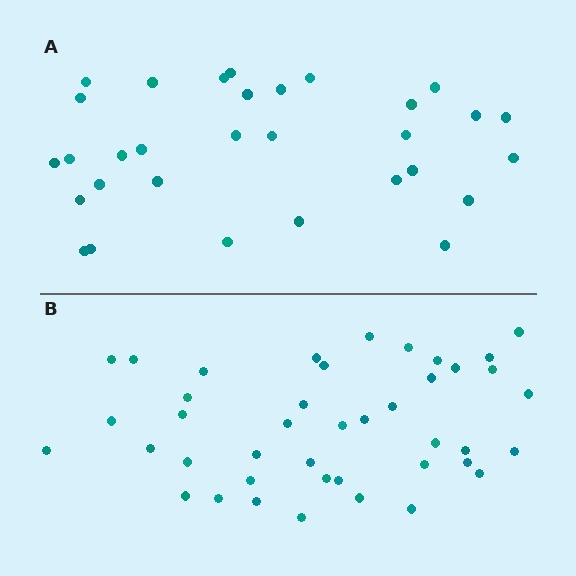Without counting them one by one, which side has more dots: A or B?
Region B (the bottom region) has more dots.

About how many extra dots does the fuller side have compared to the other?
Region B has roughly 12 or so more dots than region A.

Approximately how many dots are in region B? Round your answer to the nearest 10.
About 40 dots. (The exact count is 42, which rounds to 40.)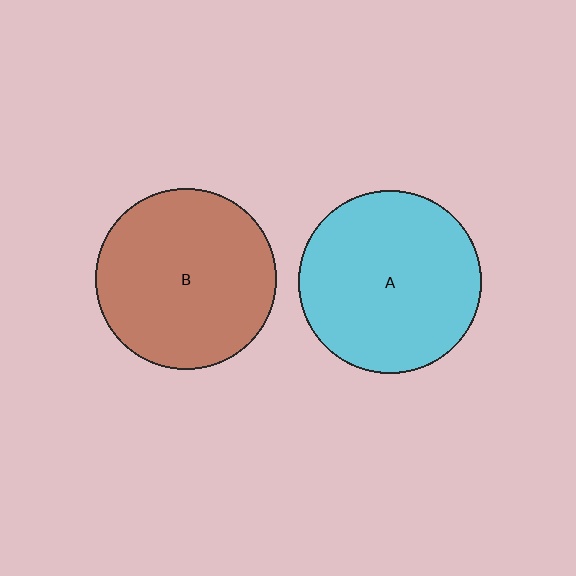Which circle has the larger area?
Circle A (cyan).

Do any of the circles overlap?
No, none of the circles overlap.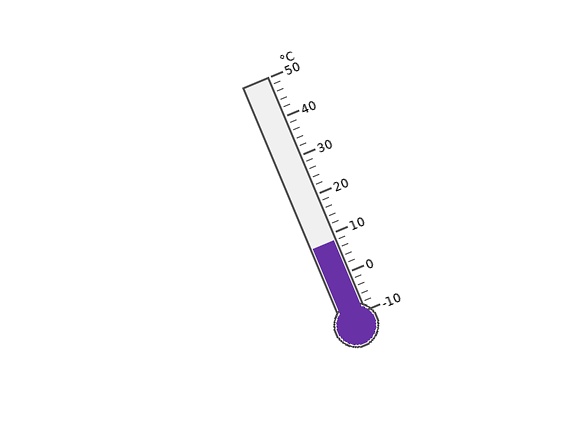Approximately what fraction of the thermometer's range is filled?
The thermometer is filled to approximately 30% of its range.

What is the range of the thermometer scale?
The thermometer scale ranges from -10°C to 50°C.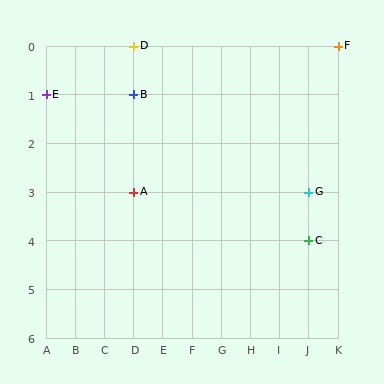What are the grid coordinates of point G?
Point G is at grid coordinates (J, 3).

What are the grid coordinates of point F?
Point F is at grid coordinates (K, 0).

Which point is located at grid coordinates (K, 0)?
Point F is at (K, 0).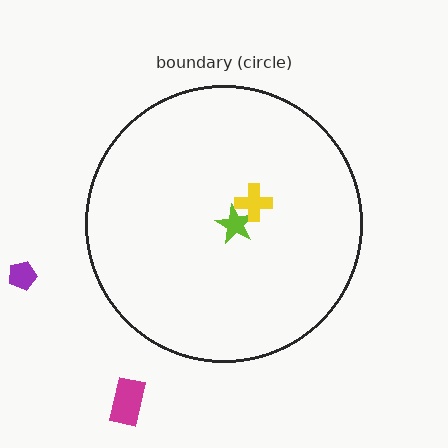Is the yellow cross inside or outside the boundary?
Inside.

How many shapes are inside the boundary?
2 inside, 2 outside.